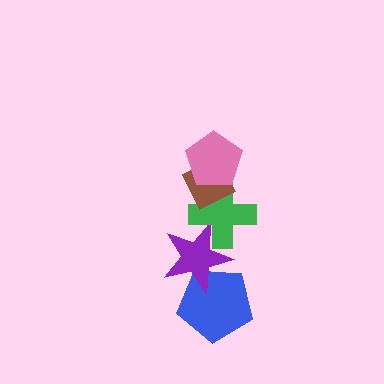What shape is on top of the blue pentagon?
The purple star is on top of the blue pentagon.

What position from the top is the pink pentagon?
The pink pentagon is 1st from the top.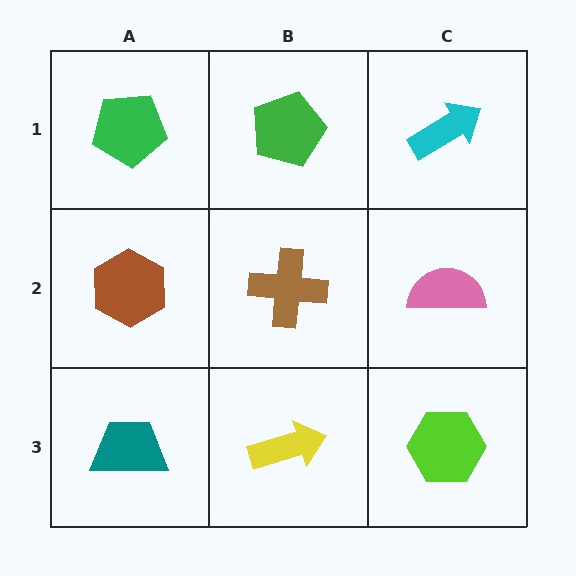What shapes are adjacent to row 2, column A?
A green pentagon (row 1, column A), a teal trapezoid (row 3, column A), a brown cross (row 2, column B).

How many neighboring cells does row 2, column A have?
3.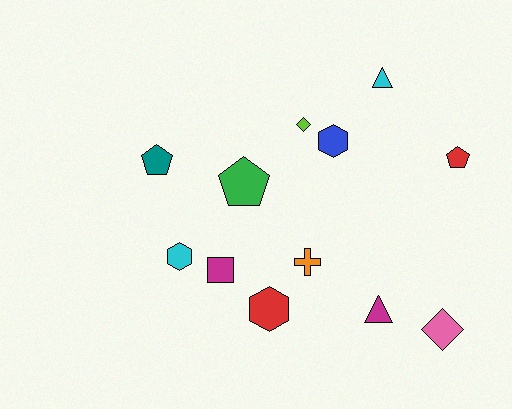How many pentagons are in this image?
There are 3 pentagons.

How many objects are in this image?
There are 12 objects.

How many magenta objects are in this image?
There are 2 magenta objects.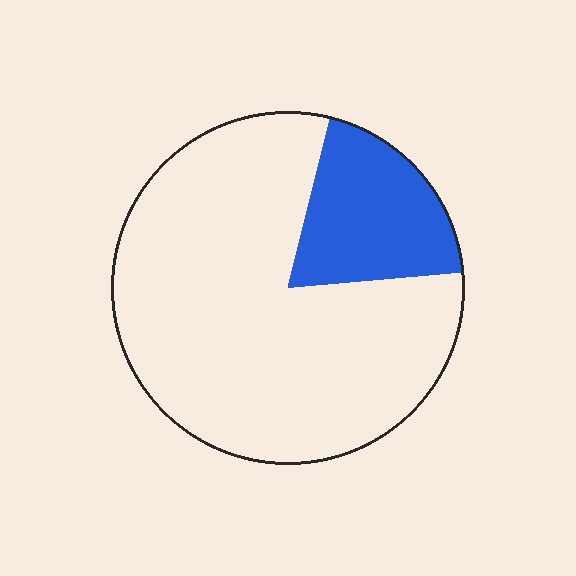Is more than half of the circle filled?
No.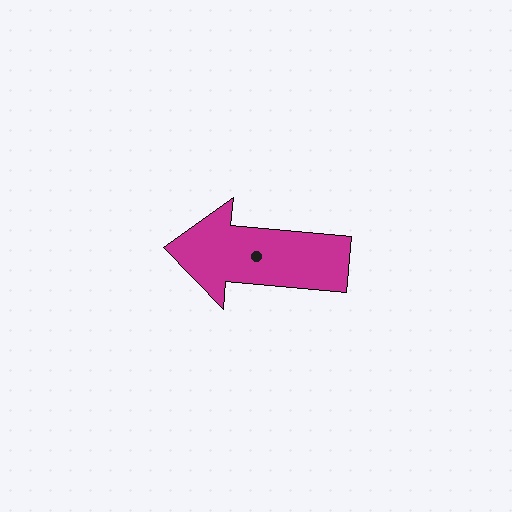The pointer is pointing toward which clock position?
Roughly 9 o'clock.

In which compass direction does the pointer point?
West.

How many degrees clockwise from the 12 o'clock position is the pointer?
Approximately 275 degrees.